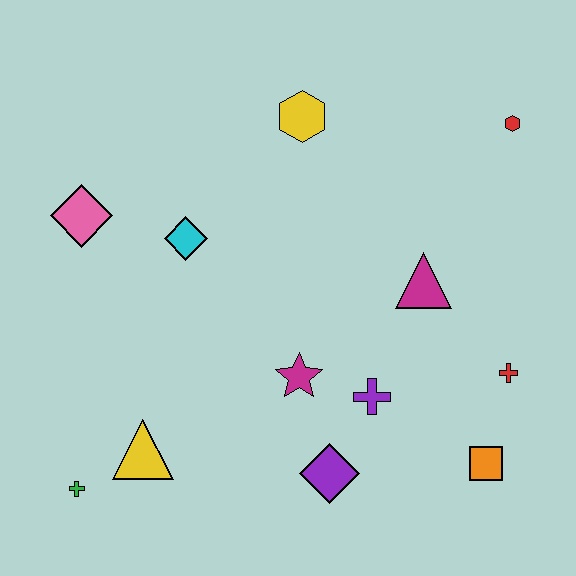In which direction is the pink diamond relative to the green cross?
The pink diamond is above the green cross.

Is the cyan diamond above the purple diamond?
Yes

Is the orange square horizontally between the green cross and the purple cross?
No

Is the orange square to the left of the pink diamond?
No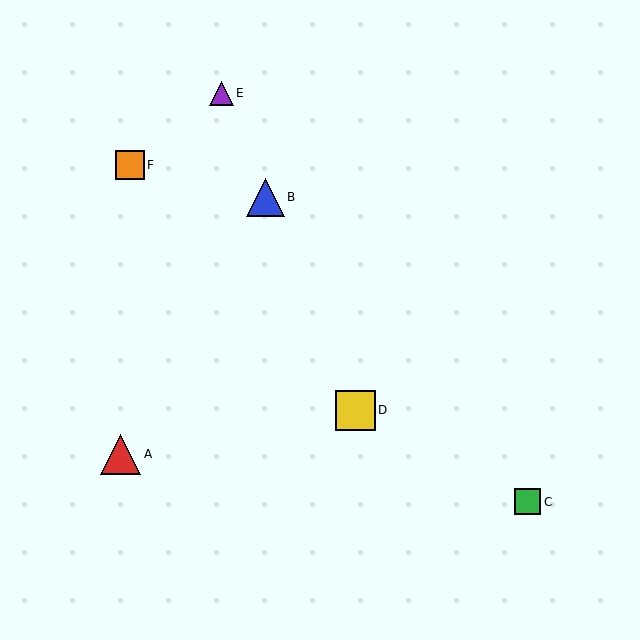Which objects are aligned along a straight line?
Objects B, D, E are aligned along a straight line.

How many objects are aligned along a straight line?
3 objects (B, D, E) are aligned along a straight line.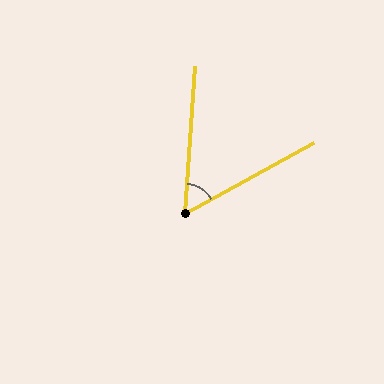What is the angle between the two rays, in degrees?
Approximately 57 degrees.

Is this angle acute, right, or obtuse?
It is acute.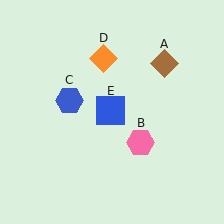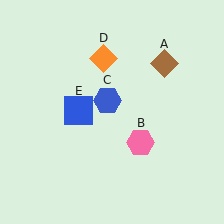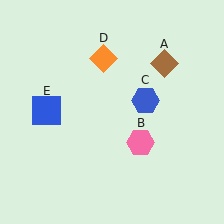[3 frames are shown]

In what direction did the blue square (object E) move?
The blue square (object E) moved left.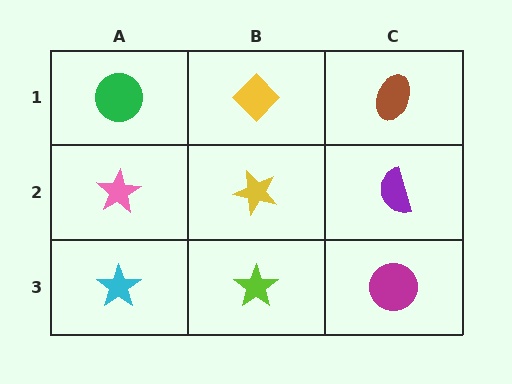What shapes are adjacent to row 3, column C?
A purple semicircle (row 2, column C), a lime star (row 3, column B).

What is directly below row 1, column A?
A pink star.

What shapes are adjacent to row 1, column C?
A purple semicircle (row 2, column C), a yellow diamond (row 1, column B).